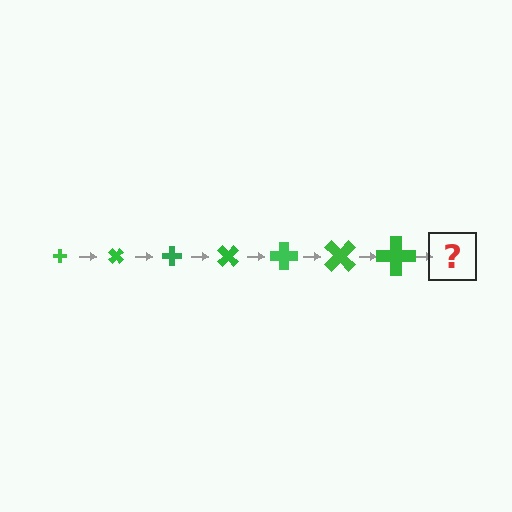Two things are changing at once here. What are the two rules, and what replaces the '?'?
The two rules are that the cross grows larger each step and it rotates 45 degrees each step. The '?' should be a cross, larger than the previous one and rotated 315 degrees from the start.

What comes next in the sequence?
The next element should be a cross, larger than the previous one and rotated 315 degrees from the start.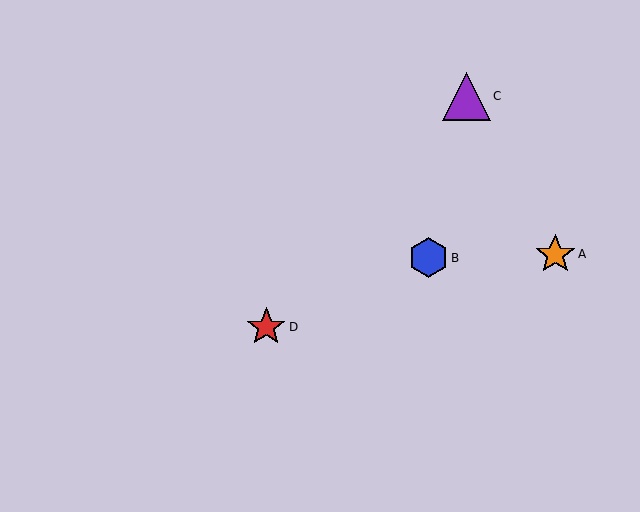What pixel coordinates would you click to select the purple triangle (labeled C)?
Click at (466, 97) to select the purple triangle C.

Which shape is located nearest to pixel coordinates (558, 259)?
The orange star (labeled A) at (555, 254) is nearest to that location.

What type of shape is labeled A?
Shape A is an orange star.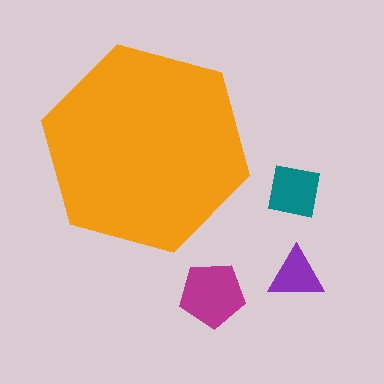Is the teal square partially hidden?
No, the teal square is fully visible.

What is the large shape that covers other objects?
An orange hexagon.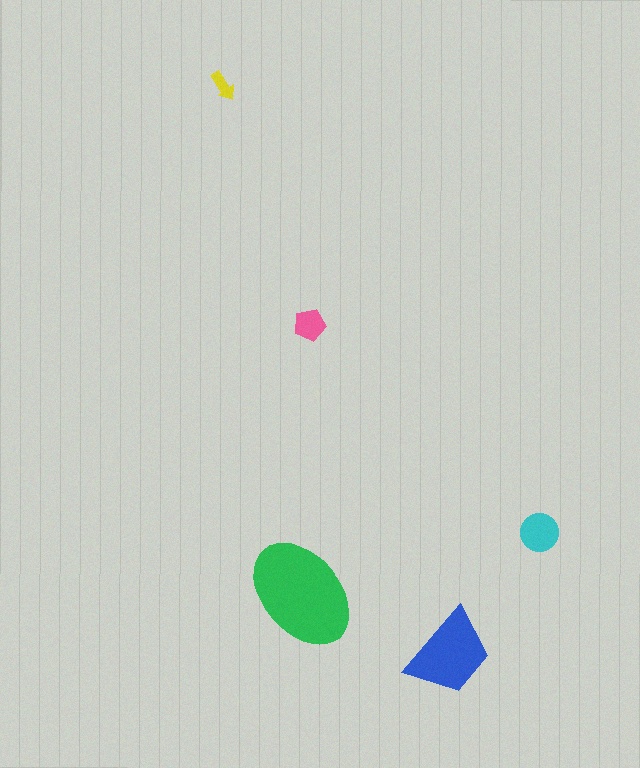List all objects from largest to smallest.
The green ellipse, the blue trapezoid, the cyan circle, the pink pentagon, the yellow arrow.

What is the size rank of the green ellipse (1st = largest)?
1st.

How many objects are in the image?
There are 5 objects in the image.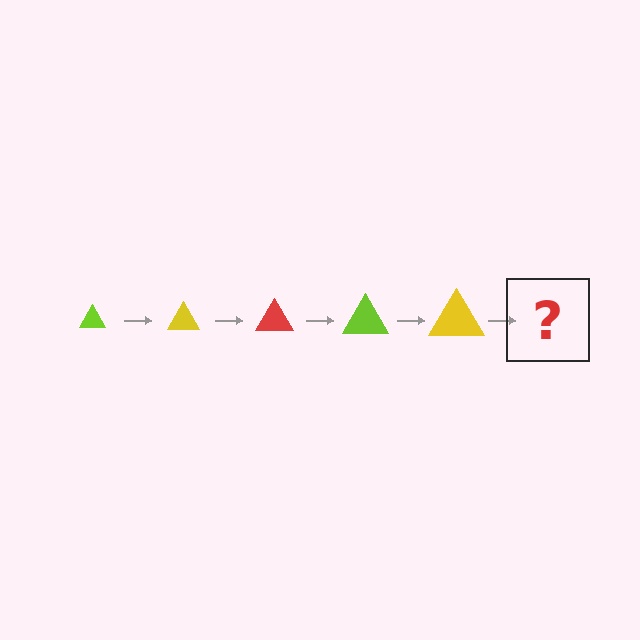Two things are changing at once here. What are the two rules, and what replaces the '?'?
The two rules are that the triangle grows larger each step and the color cycles through lime, yellow, and red. The '?' should be a red triangle, larger than the previous one.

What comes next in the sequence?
The next element should be a red triangle, larger than the previous one.